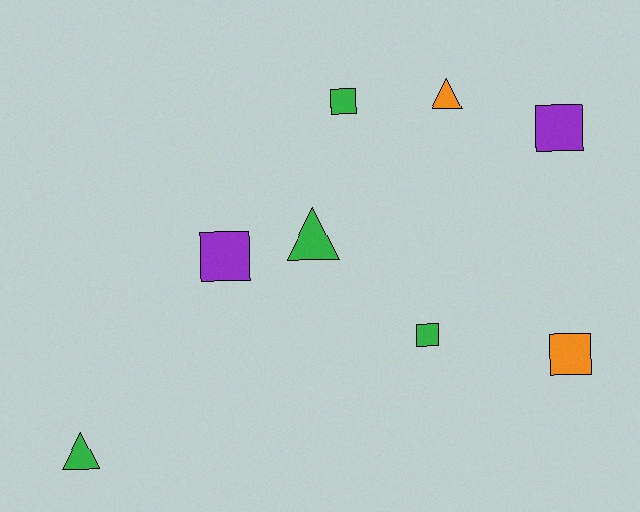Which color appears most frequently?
Green, with 4 objects.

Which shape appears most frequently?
Square, with 5 objects.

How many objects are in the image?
There are 8 objects.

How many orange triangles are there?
There is 1 orange triangle.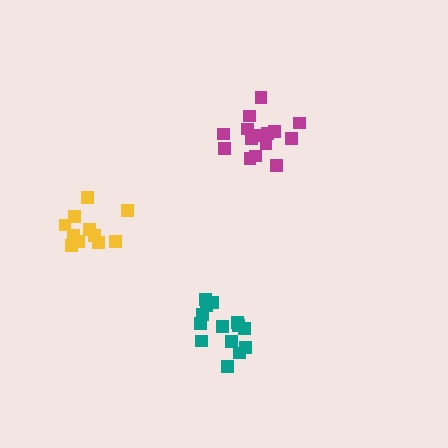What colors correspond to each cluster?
The clusters are colored: teal, yellow, magenta.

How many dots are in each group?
Group 1: 14 dots, Group 2: 11 dots, Group 3: 15 dots (40 total).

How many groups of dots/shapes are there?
There are 3 groups.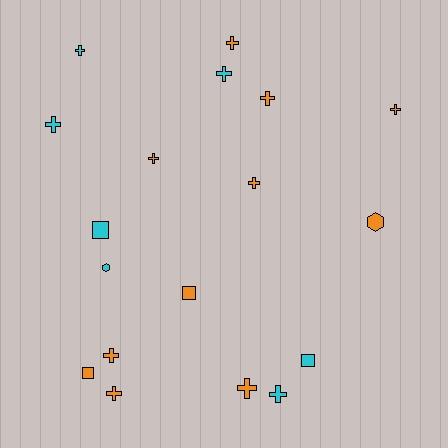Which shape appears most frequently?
Cross, with 12 objects.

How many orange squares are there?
There are 2 orange squares.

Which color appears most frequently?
Orange, with 11 objects.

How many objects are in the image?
There are 18 objects.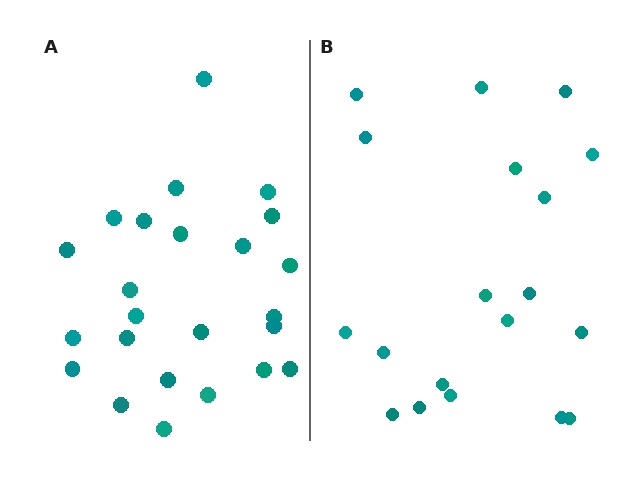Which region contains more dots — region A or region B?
Region A (the left region) has more dots.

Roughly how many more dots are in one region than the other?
Region A has about 5 more dots than region B.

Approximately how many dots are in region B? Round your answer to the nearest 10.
About 20 dots. (The exact count is 19, which rounds to 20.)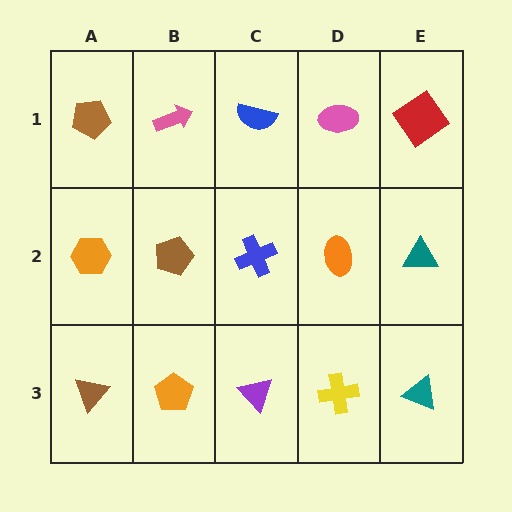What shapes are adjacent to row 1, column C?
A blue cross (row 2, column C), a pink arrow (row 1, column B), a pink ellipse (row 1, column D).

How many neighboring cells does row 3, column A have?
2.